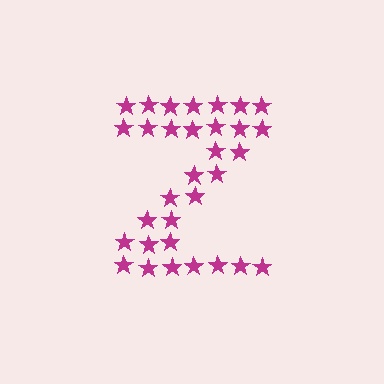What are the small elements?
The small elements are stars.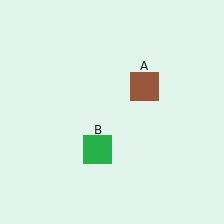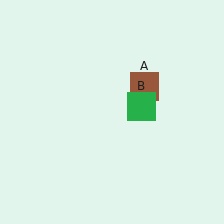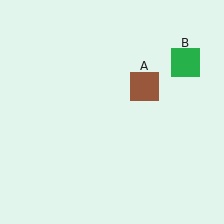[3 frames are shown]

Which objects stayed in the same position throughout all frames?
Brown square (object A) remained stationary.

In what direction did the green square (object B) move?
The green square (object B) moved up and to the right.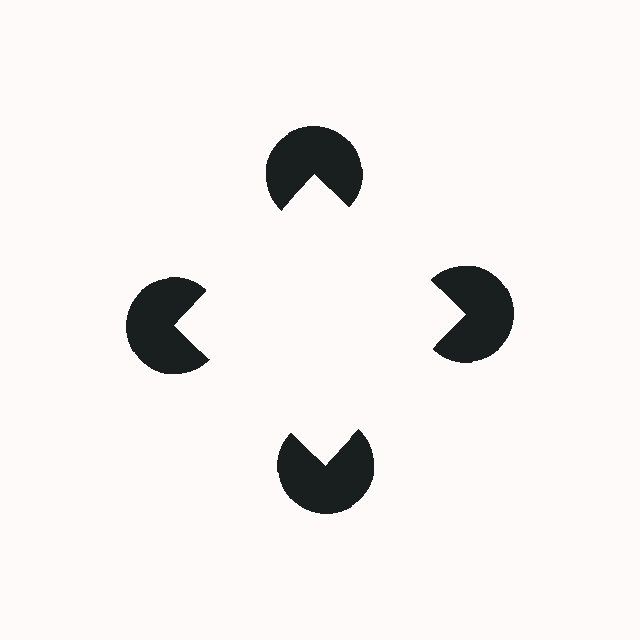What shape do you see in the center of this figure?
An illusory square — its edges are inferred from the aligned wedge cuts in the pac-man discs, not physically drawn.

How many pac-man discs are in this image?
There are 4 — one at each vertex of the illusory square.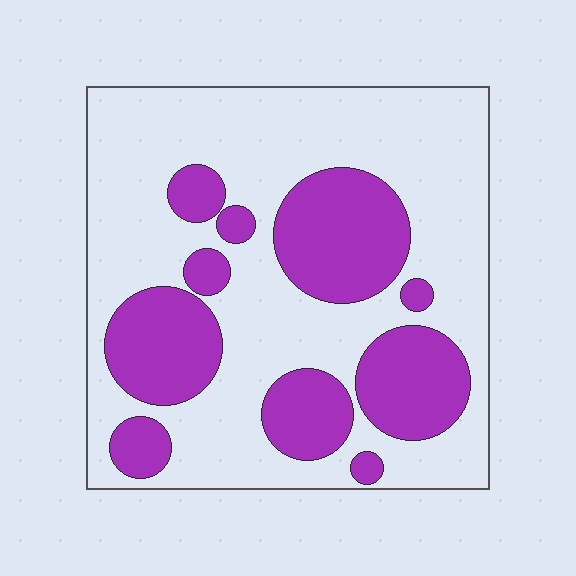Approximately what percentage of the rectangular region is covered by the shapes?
Approximately 35%.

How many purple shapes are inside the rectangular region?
10.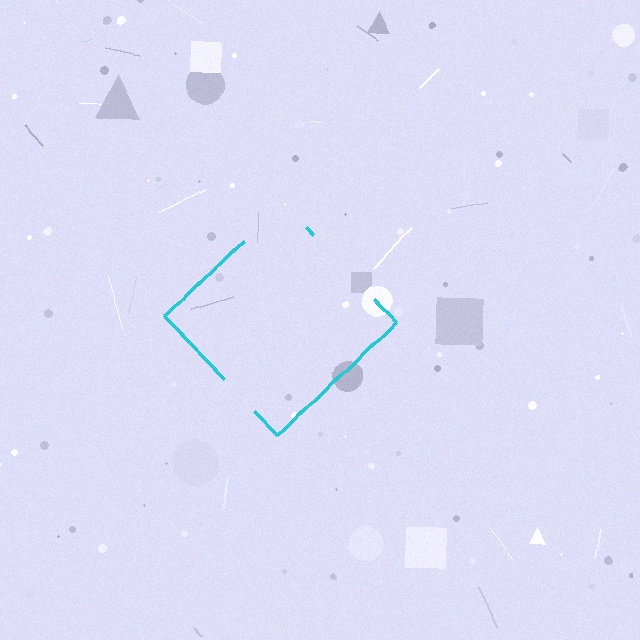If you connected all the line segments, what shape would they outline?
They would outline a diamond.